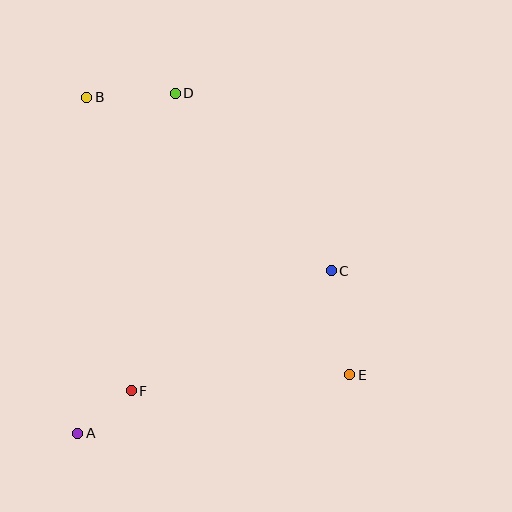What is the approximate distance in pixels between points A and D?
The distance between A and D is approximately 354 pixels.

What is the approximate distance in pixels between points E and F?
The distance between E and F is approximately 219 pixels.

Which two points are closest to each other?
Points A and F are closest to each other.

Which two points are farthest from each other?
Points B and E are farthest from each other.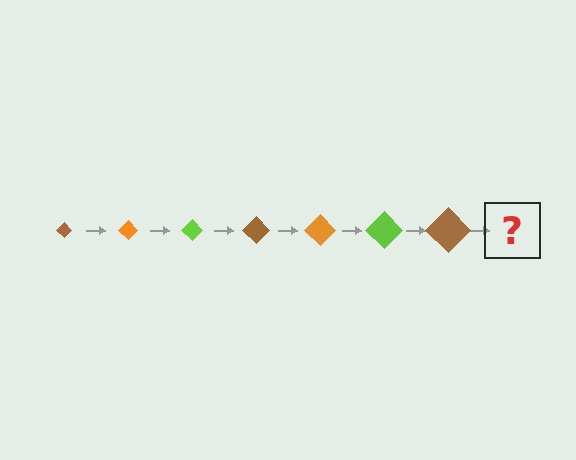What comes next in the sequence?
The next element should be an orange diamond, larger than the previous one.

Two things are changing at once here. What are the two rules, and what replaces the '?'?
The two rules are that the diamond grows larger each step and the color cycles through brown, orange, and lime. The '?' should be an orange diamond, larger than the previous one.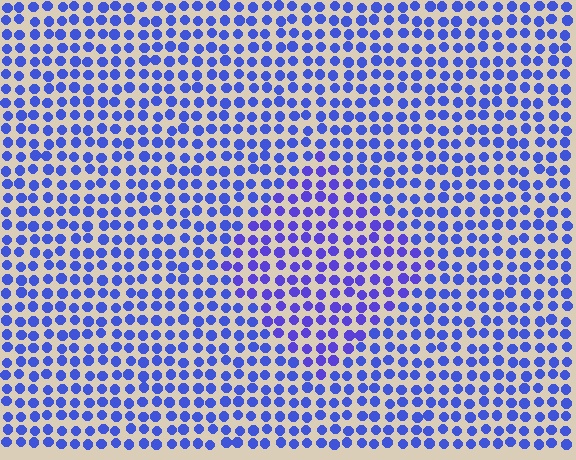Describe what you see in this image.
The image is filled with small blue elements in a uniform arrangement. A diamond-shaped region is visible where the elements are tinted to a slightly different hue, forming a subtle color boundary.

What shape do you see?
I see a diamond.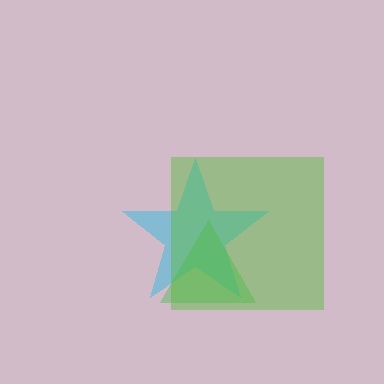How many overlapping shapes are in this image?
There are 3 overlapping shapes in the image.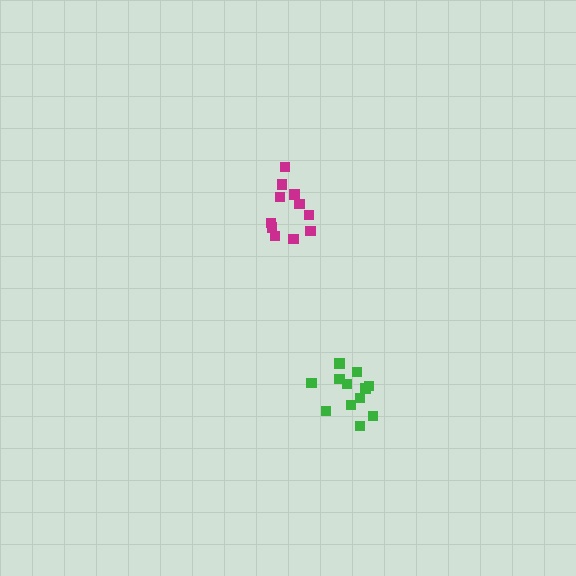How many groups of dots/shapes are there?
There are 2 groups.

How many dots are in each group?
Group 1: 12 dots, Group 2: 11 dots (23 total).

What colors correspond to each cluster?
The clusters are colored: green, magenta.